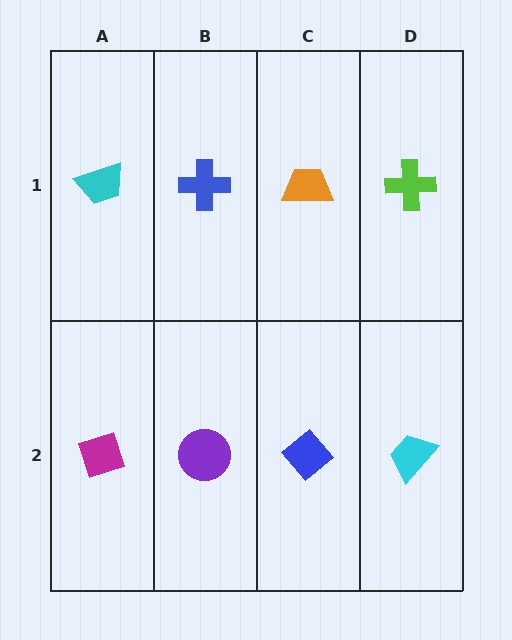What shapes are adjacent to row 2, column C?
An orange trapezoid (row 1, column C), a purple circle (row 2, column B), a cyan trapezoid (row 2, column D).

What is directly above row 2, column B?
A blue cross.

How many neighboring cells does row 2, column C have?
3.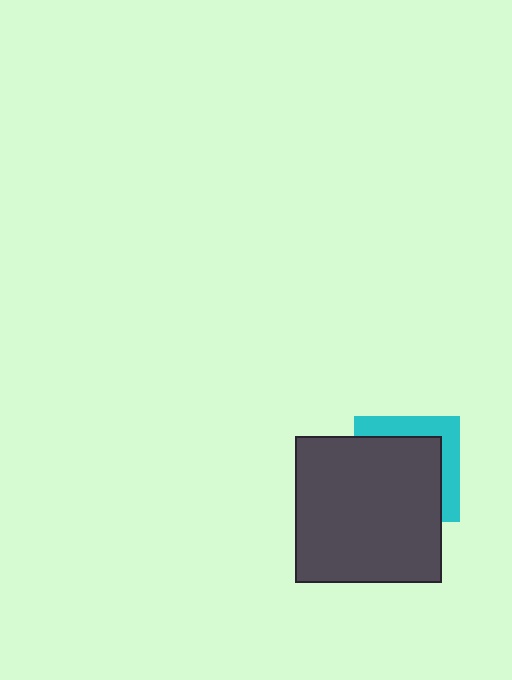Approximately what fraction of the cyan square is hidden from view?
Roughly 67% of the cyan square is hidden behind the dark gray square.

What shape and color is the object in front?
The object in front is a dark gray square.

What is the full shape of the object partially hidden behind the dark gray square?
The partially hidden object is a cyan square.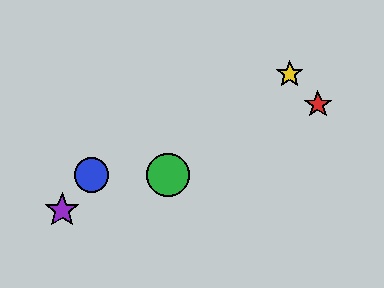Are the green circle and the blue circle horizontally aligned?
Yes, both are at y≈175.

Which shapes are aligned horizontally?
The blue circle, the green circle are aligned horizontally.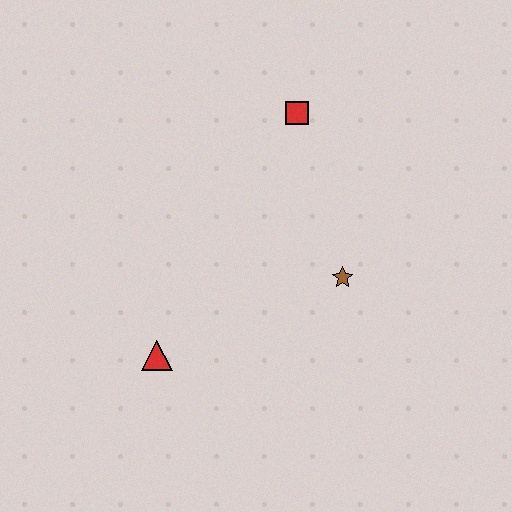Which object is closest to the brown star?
The red square is closest to the brown star.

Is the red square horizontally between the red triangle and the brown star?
Yes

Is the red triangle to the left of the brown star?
Yes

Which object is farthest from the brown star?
The red triangle is farthest from the brown star.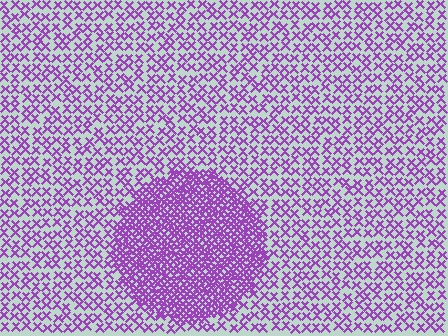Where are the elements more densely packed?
The elements are more densely packed inside the circle boundary.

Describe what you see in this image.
The image contains small purple elements arranged at two different densities. A circle-shaped region is visible where the elements are more densely packed than the surrounding area.